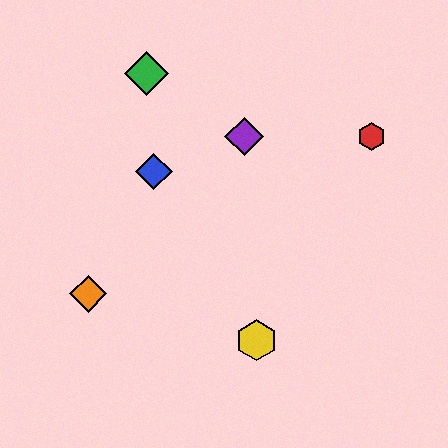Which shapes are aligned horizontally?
The red hexagon, the purple diamond are aligned horizontally.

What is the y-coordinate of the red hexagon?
The red hexagon is at y≈136.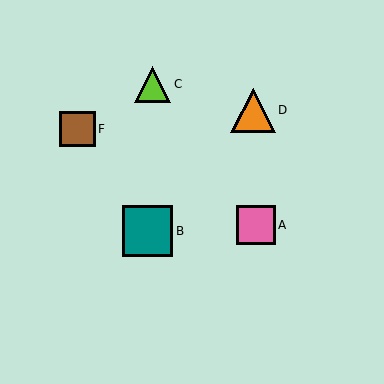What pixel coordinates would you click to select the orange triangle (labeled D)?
Click at (253, 110) to select the orange triangle D.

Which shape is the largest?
The teal square (labeled B) is the largest.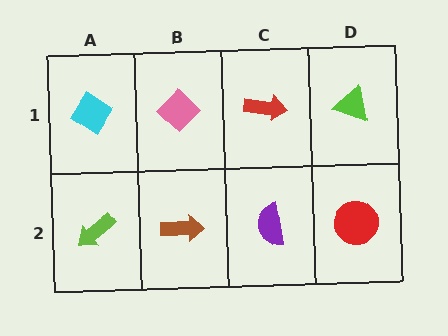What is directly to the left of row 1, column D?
A red arrow.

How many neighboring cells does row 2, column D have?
2.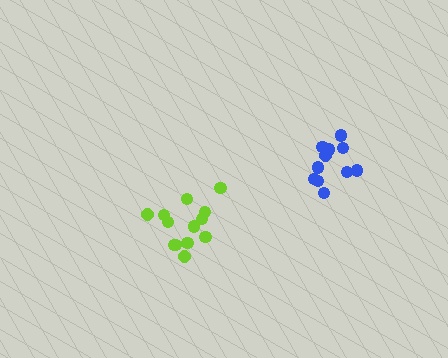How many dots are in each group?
Group 1: 13 dots, Group 2: 11 dots (24 total).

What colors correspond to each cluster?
The clusters are colored: lime, blue.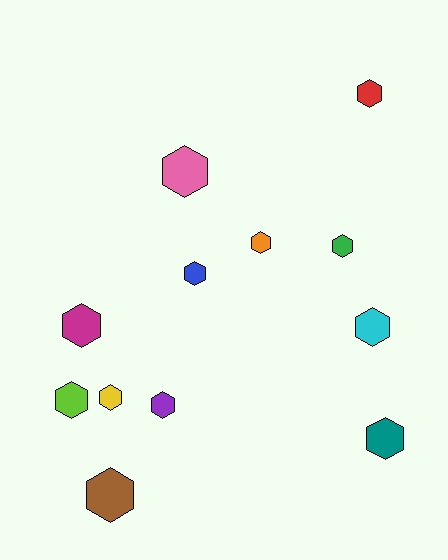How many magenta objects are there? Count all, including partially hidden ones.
There is 1 magenta object.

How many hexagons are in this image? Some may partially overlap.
There are 12 hexagons.